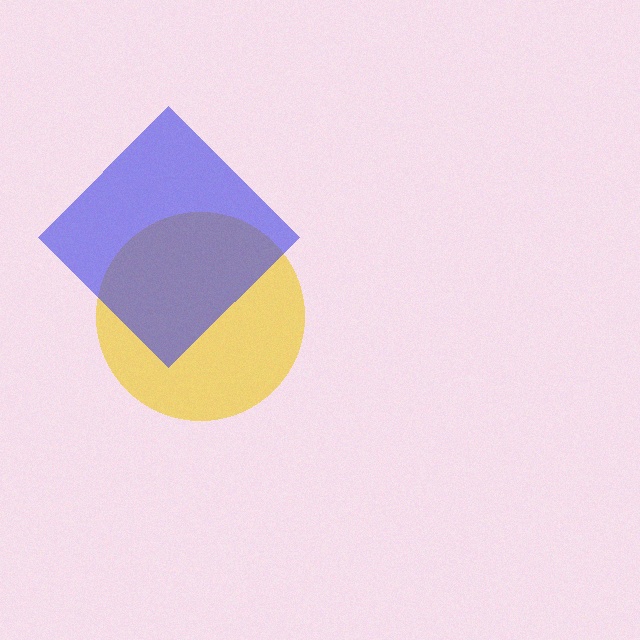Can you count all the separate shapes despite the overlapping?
Yes, there are 2 separate shapes.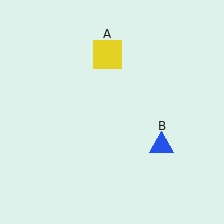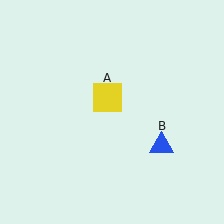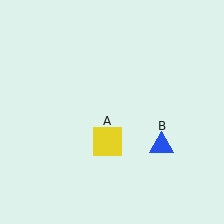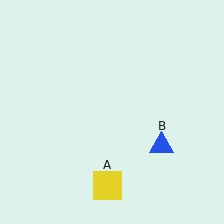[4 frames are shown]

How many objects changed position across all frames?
1 object changed position: yellow square (object A).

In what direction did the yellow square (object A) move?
The yellow square (object A) moved down.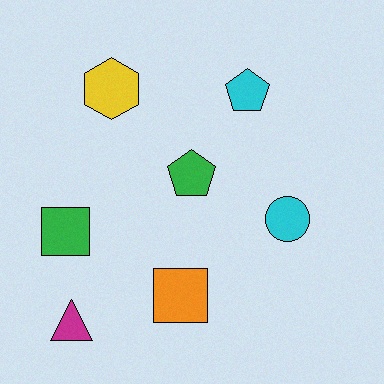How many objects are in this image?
There are 7 objects.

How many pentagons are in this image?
There are 2 pentagons.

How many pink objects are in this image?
There are no pink objects.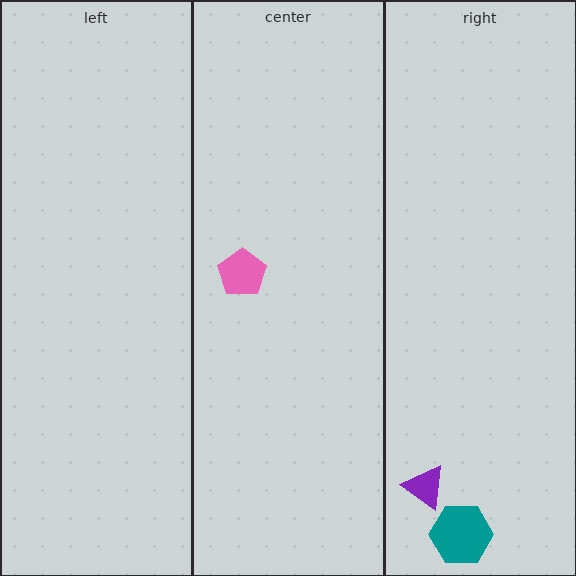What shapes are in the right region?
The purple triangle, the teal hexagon.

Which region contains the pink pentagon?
The center region.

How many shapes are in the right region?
2.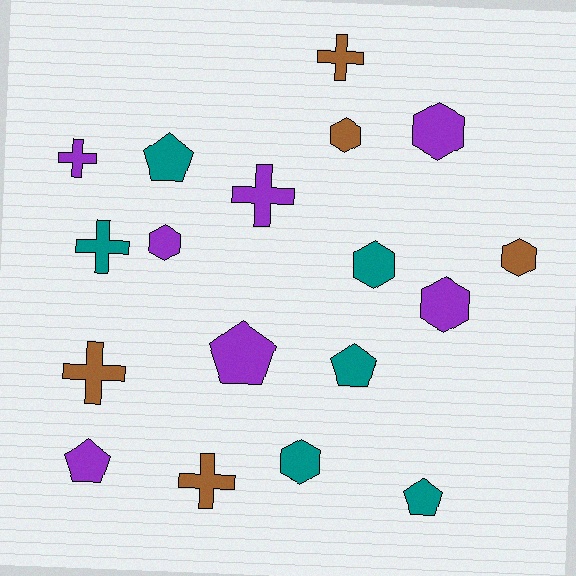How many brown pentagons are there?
There are no brown pentagons.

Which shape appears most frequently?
Hexagon, with 7 objects.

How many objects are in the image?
There are 18 objects.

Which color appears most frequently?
Purple, with 7 objects.